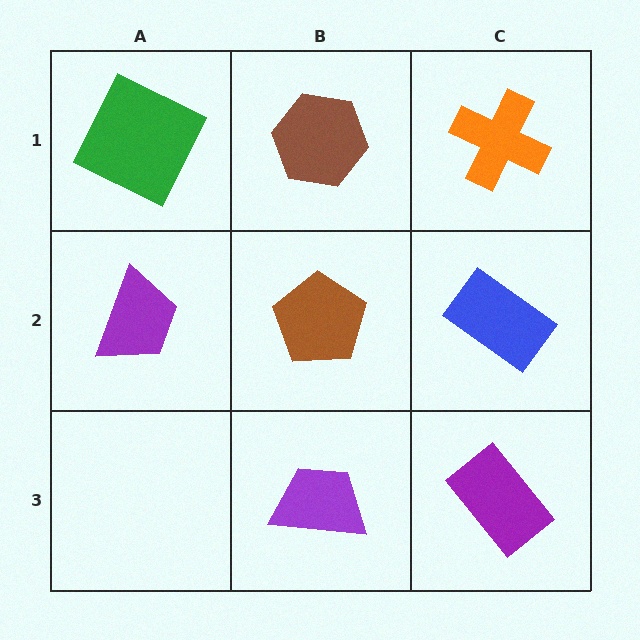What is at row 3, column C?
A purple rectangle.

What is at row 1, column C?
An orange cross.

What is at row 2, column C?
A blue rectangle.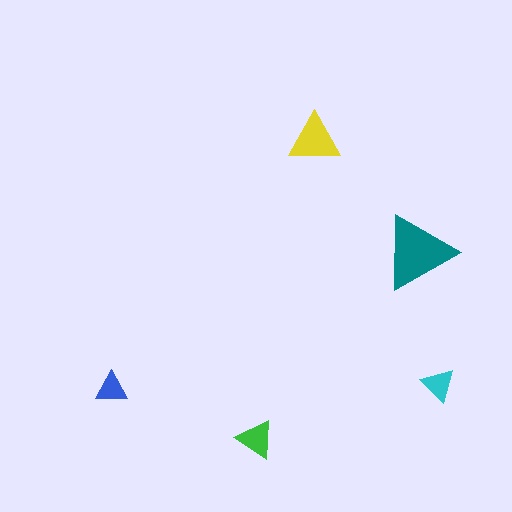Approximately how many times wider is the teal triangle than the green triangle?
About 2 times wider.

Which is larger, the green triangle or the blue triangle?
The green one.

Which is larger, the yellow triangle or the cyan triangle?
The yellow one.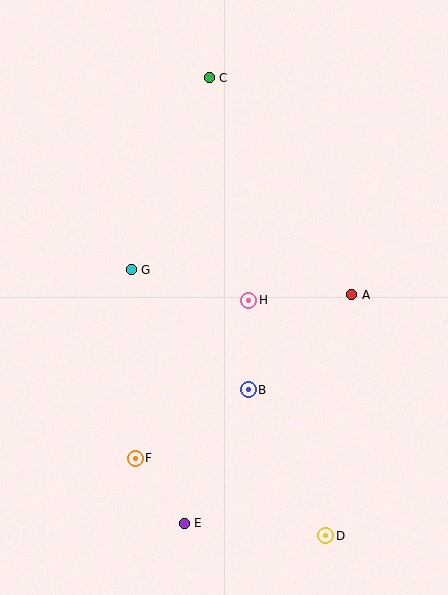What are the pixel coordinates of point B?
Point B is at (248, 390).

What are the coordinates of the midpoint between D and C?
The midpoint between D and C is at (267, 307).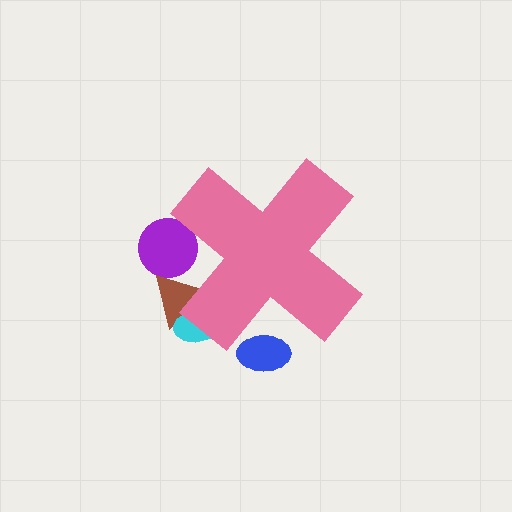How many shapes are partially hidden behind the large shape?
4 shapes are partially hidden.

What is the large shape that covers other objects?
A pink cross.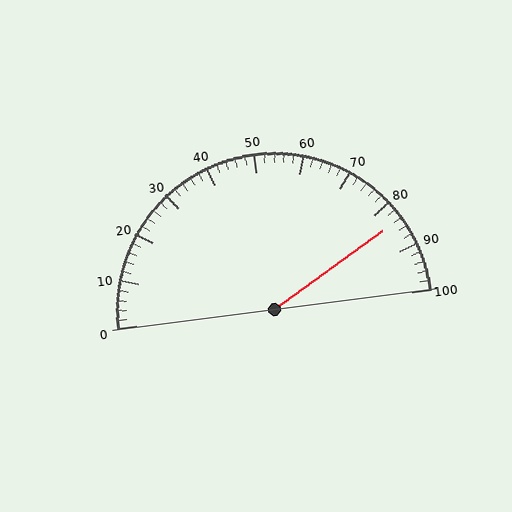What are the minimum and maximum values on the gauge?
The gauge ranges from 0 to 100.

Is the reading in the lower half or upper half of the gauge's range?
The reading is in the upper half of the range (0 to 100).